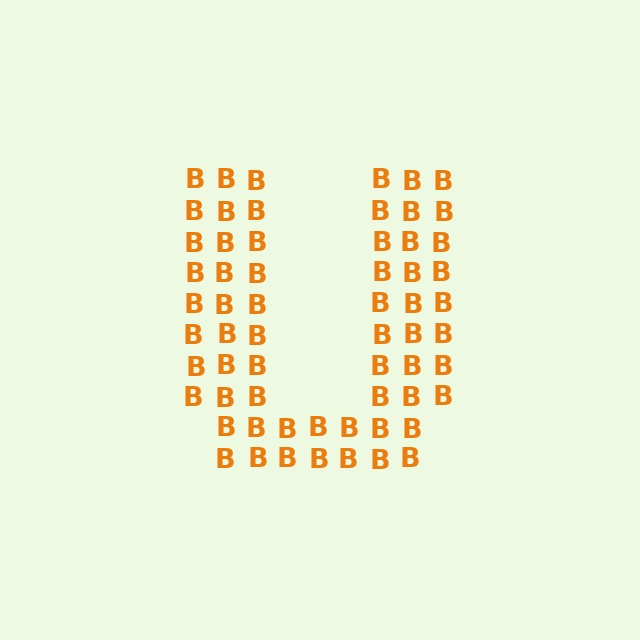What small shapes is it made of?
It is made of small letter B's.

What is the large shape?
The large shape is the letter U.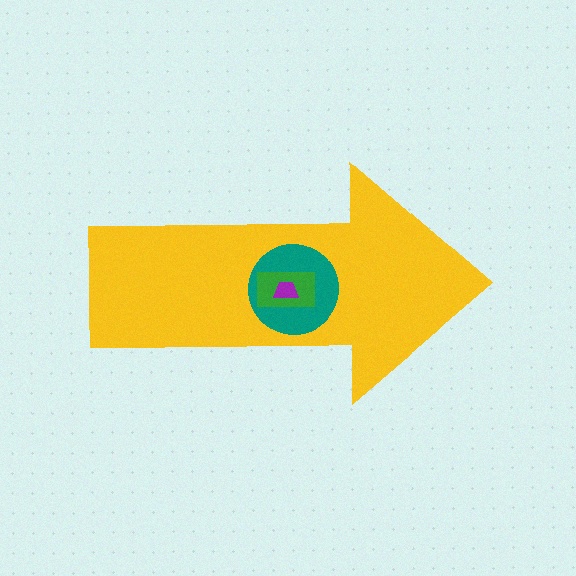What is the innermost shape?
The purple trapezoid.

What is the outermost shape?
The yellow arrow.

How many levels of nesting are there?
4.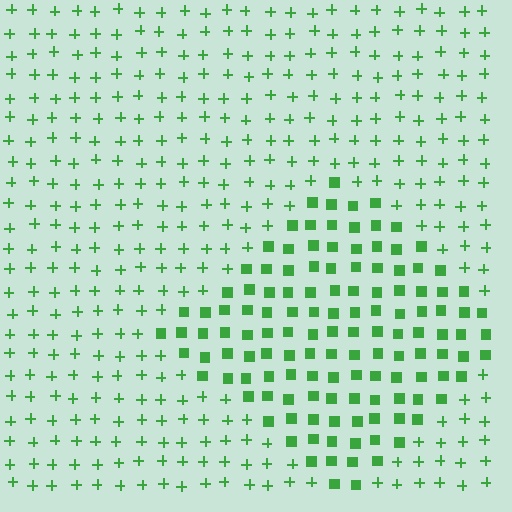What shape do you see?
I see a diamond.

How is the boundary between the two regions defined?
The boundary is defined by a change in element shape: squares inside vs. plus signs outside. All elements share the same color and spacing.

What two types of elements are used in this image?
The image uses squares inside the diamond region and plus signs outside it.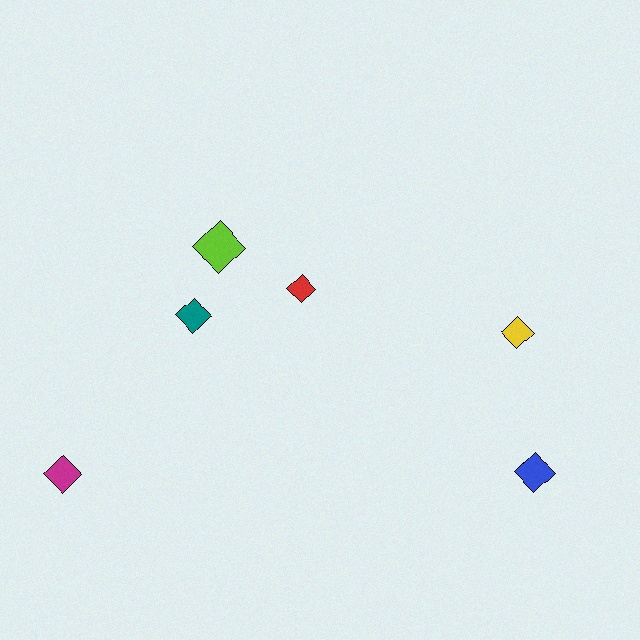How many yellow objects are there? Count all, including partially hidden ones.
There is 1 yellow object.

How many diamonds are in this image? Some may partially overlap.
There are 6 diamonds.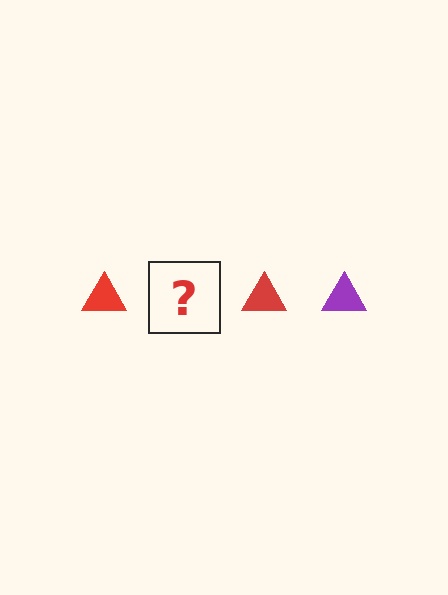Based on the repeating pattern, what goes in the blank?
The blank should be a purple triangle.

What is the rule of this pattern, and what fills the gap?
The rule is that the pattern cycles through red, purple triangles. The gap should be filled with a purple triangle.